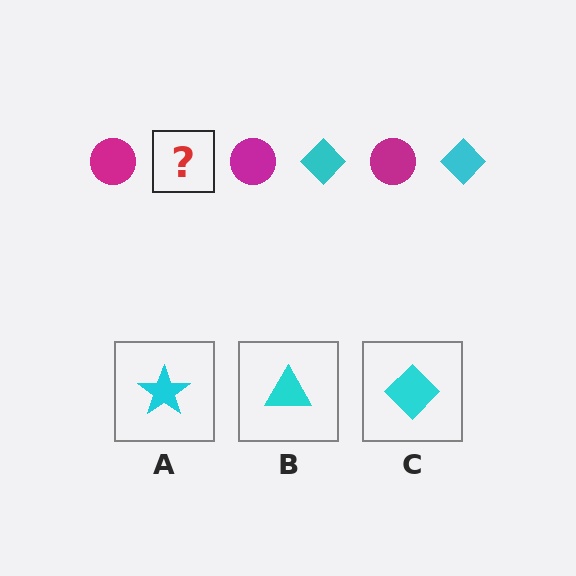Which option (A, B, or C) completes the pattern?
C.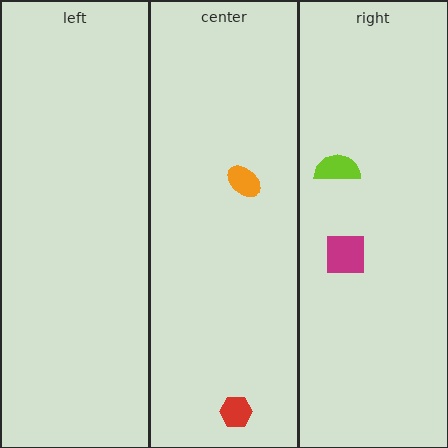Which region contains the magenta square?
The right region.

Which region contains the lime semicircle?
The right region.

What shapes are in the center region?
The orange ellipse, the red hexagon.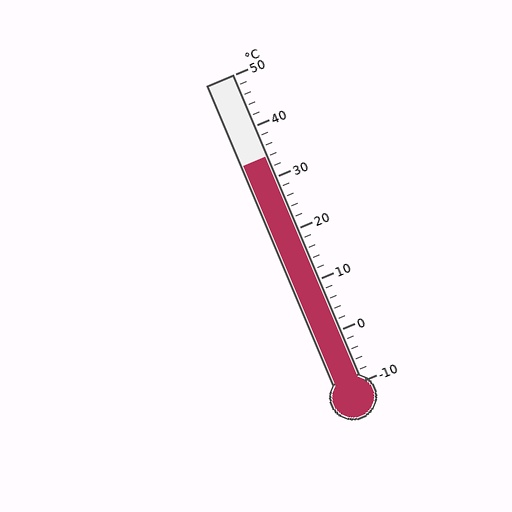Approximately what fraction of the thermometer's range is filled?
The thermometer is filled to approximately 75% of its range.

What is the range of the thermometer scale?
The thermometer scale ranges from -10°C to 50°C.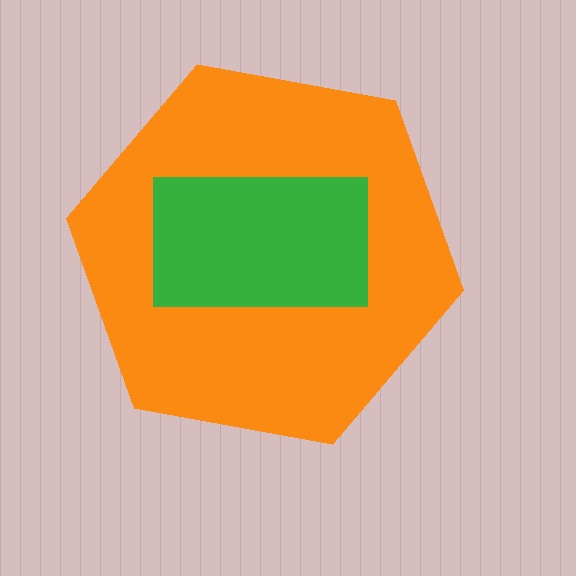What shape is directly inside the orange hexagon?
The green rectangle.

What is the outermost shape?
The orange hexagon.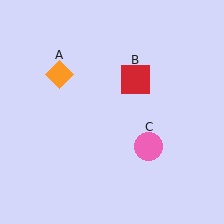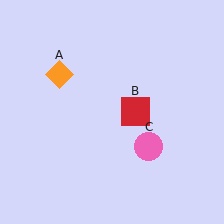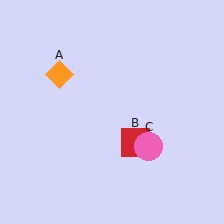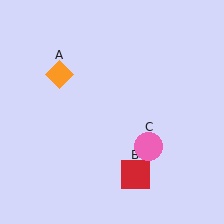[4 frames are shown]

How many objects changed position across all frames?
1 object changed position: red square (object B).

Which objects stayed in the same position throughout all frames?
Orange diamond (object A) and pink circle (object C) remained stationary.